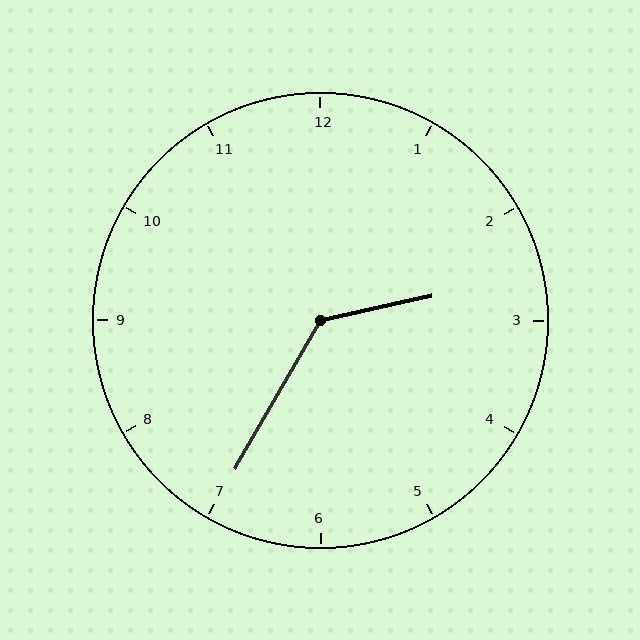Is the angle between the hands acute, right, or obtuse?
It is obtuse.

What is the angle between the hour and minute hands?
Approximately 132 degrees.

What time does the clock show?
2:35.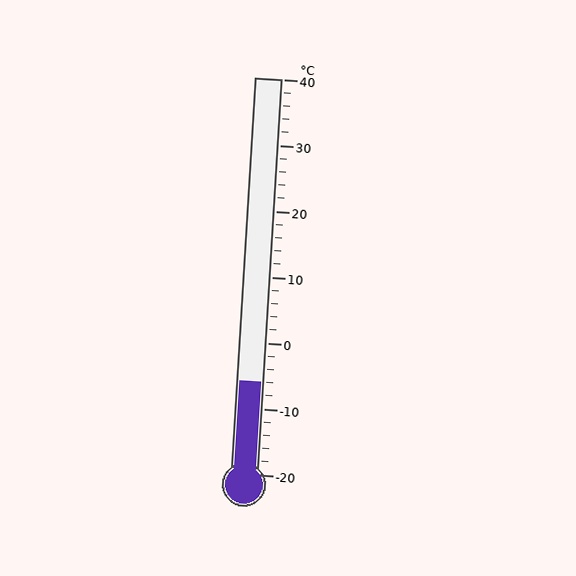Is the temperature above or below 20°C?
The temperature is below 20°C.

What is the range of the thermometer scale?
The thermometer scale ranges from -20°C to 40°C.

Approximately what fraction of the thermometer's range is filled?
The thermometer is filled to approximately 25% of its range.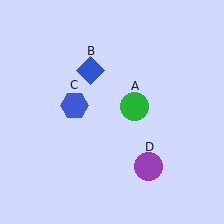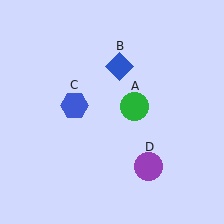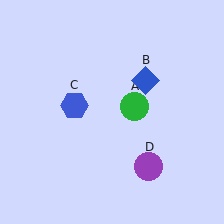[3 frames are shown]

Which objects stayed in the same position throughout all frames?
Green circle (object A) and blue hexagon (object C) and purple circle (object D) remained stationary.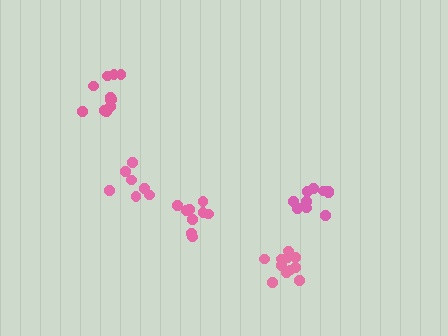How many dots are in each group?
Group 1: 7 dots, Group 2: 11 dots, Group 3: 11 dots, Group 4: 11 dots, Group 5: 9 dots (49 total).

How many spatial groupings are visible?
There are 5 spatial groupings.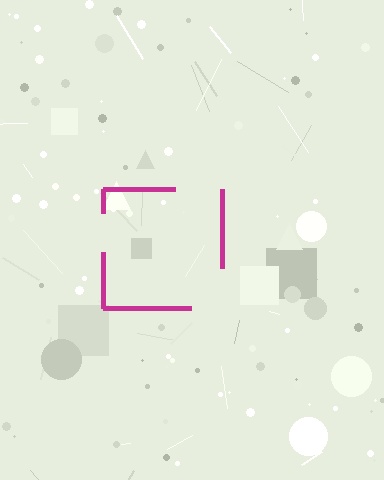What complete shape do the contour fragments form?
The contour fragments form a square.